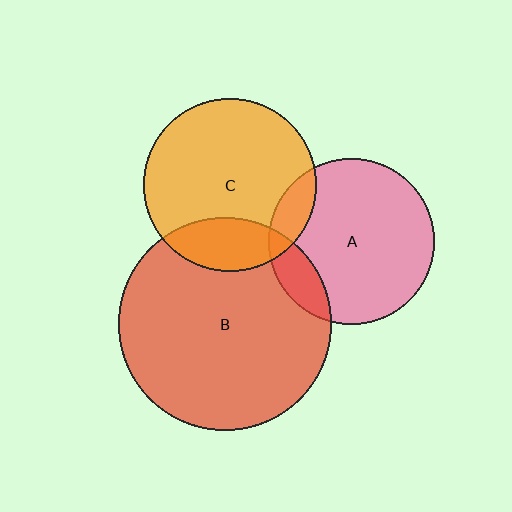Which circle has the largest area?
Circle B (red).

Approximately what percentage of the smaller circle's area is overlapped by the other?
Approximately 15%.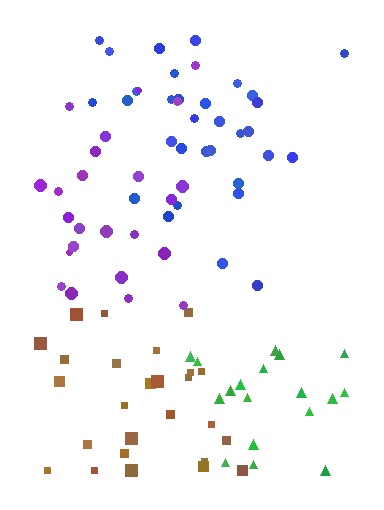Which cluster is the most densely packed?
Blue.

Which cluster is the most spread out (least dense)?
Purple.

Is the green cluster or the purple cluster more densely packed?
Green.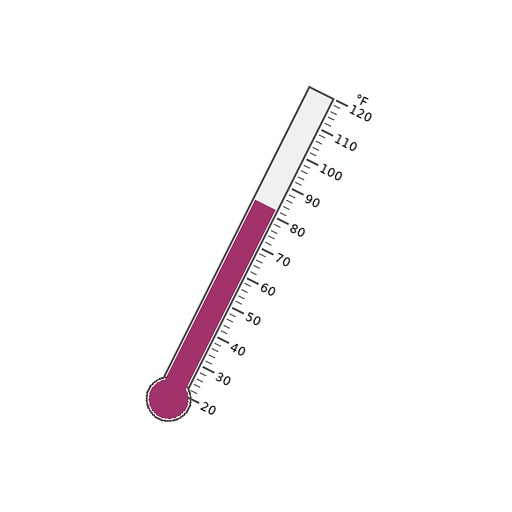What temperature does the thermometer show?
The thermometer shows approximately 82°F.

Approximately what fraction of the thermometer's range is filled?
The thermometer is filled to approximately 60% of its range.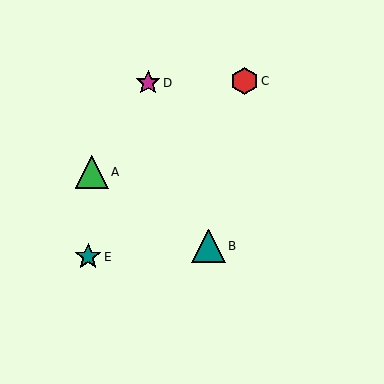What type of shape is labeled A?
Shape A is a green triangle.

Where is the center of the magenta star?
The center of the magenta star is at (148, 83).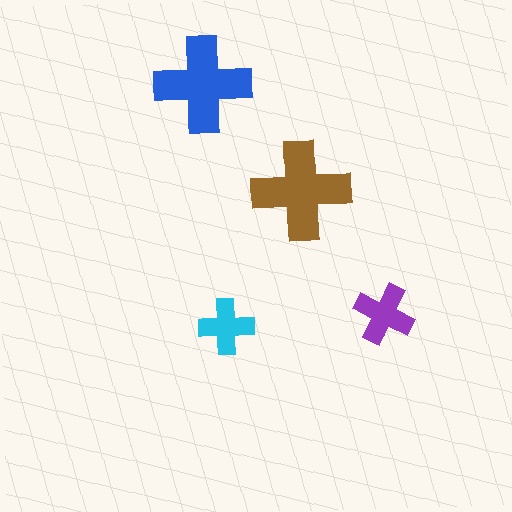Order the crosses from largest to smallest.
the brown one, the blue one, the purple one, the cyan one.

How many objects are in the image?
There are 4 objects in the image.